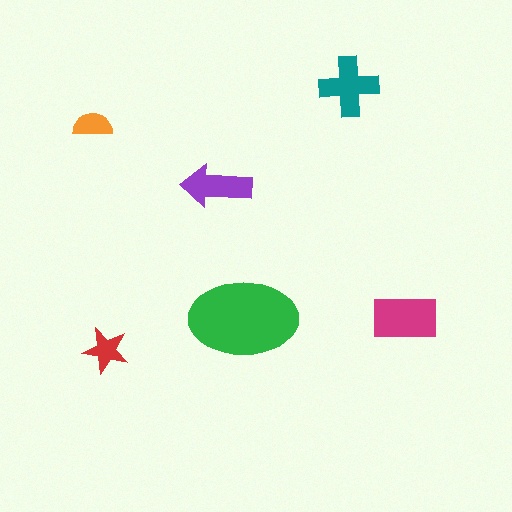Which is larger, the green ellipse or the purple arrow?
The green ellipse.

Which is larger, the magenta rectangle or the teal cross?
The magenta rectangle.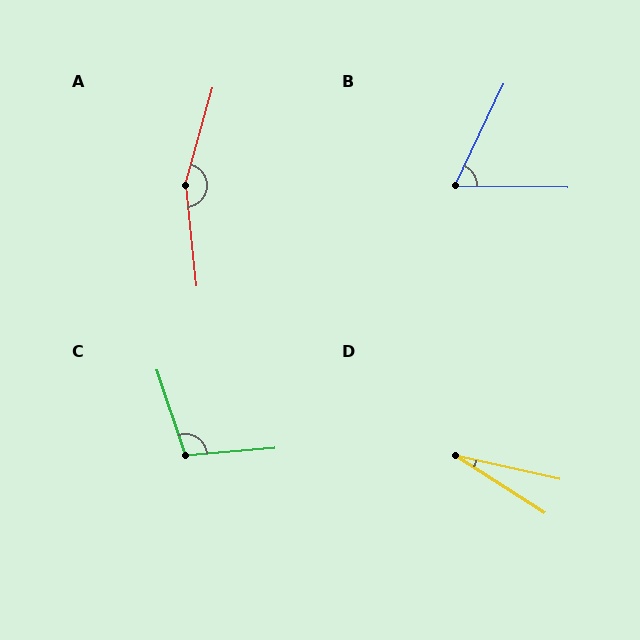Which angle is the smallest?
D, at approximately 20 degrees.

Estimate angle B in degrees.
Approximately 65 degrees.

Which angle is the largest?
A, at approximately 158 degrees.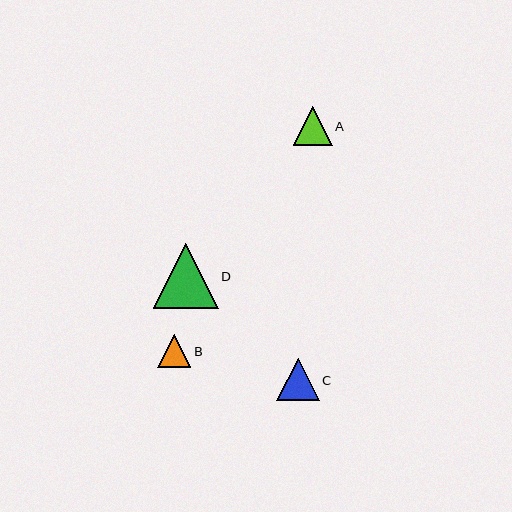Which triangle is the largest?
Triangle D is the largest with a size of approximately 65 pixels.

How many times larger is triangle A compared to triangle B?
Triangle A is approximately 1.2 times the size of triangle B.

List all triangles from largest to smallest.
From largest to smallest: D, C, A, B.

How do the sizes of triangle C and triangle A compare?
Triangle C and triangle A are approximately the same size.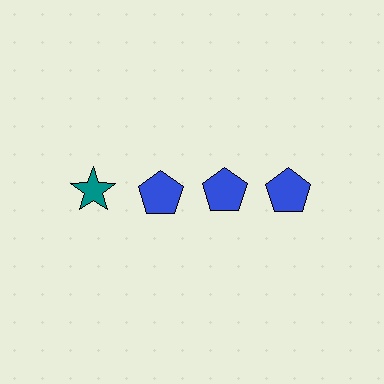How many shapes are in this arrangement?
There are 4 shapes arranged in a grid pattern.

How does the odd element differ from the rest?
It differs in both color (teal instead of blue) and shape (star instead of pentagon).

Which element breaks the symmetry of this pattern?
The teal star in the top row, leftmost column breaks the symmetry. All other shapes are blue pentagons.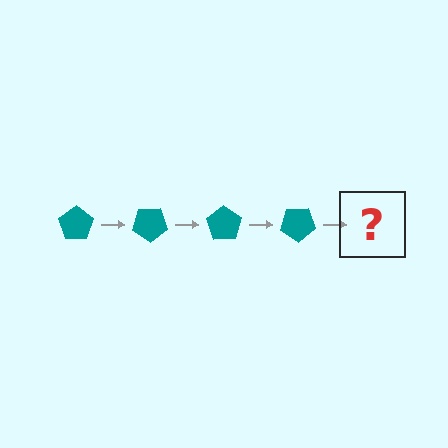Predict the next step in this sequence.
The next step is a teal pentagon rotated 140 degrees.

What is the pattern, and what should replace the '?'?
The pattern is that the pentagon rotates 35 degrees each step. The '?' should be a teal pentagon rotated 140 degrees.